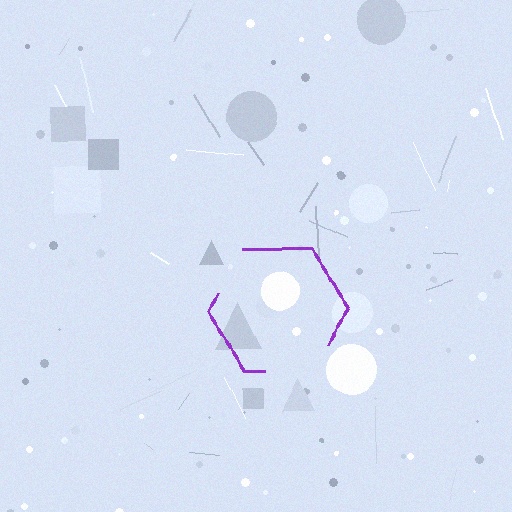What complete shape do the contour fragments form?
The contour fragments form a hexagon.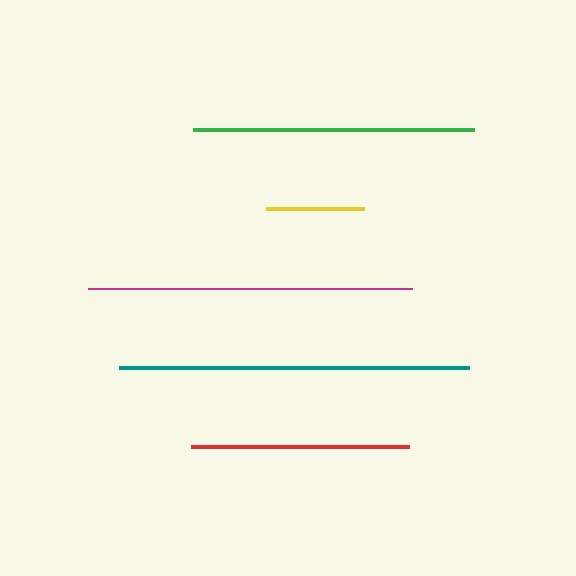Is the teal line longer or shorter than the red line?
The teal line is longer than the red line.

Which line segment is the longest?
The teal line is the longest at approximately 350 pixels.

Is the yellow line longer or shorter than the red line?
The red line is longer than the yellow line.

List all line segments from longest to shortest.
From longest to shortest: teal, magenta, green, red, yellow.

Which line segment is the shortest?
The yellow line is the shortest at approximately 98 pixels.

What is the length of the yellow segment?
The yellow segment is approximately 98 pixels long.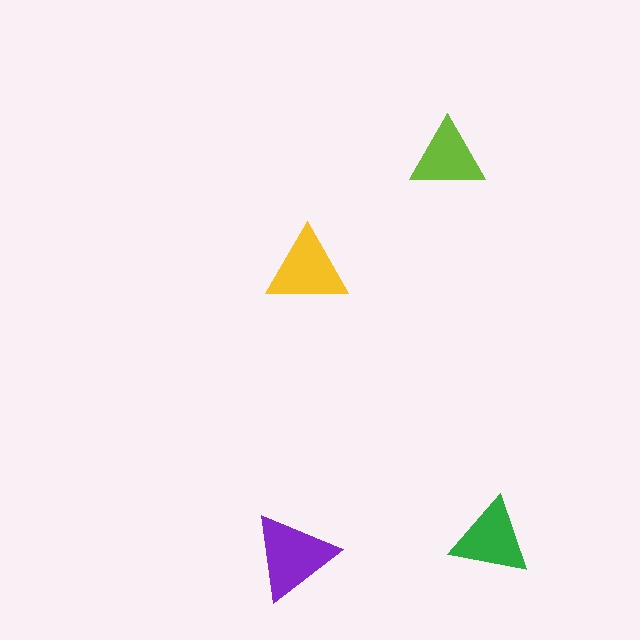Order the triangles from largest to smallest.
the purple one, the yellow one, the green one, the lime one.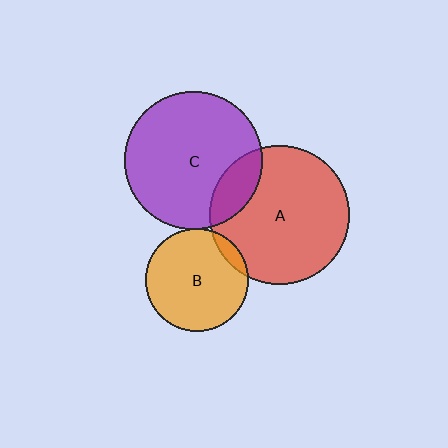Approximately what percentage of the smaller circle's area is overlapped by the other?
Approximately 5%.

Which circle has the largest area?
Circle A (red).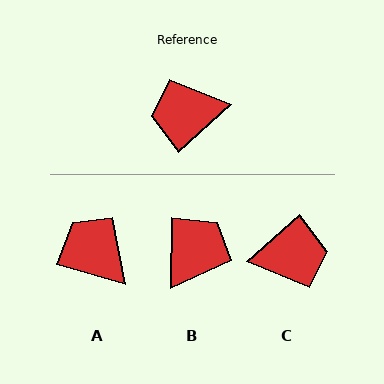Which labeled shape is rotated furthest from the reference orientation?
C, about 180 degrees away.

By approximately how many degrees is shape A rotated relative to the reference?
Approximately 58 degrees clockwise.